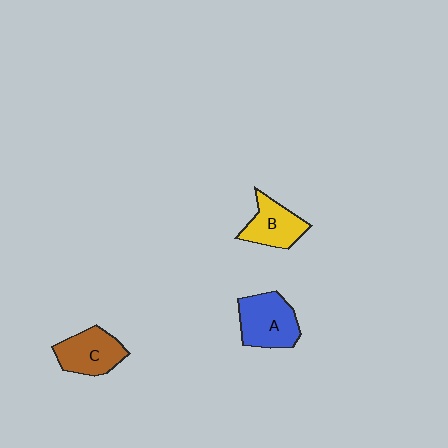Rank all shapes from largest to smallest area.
From largest to smallest: A (blue), C (brown), B (yellow).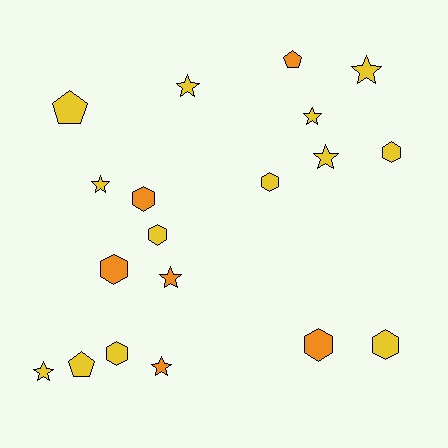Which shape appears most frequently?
Hexagon, with 8 objects.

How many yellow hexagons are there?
There are 5 yellow hexagons.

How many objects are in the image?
There are 19 objects.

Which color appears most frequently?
Yellow, with 13 objects.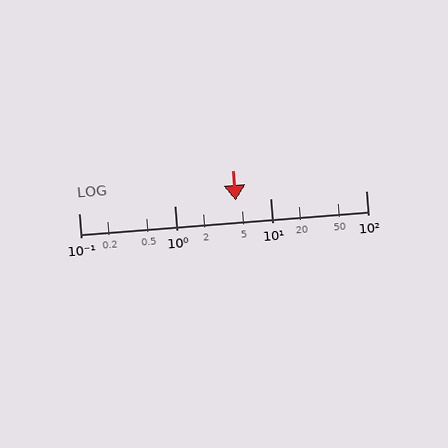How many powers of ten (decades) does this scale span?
The scale spans 3 decades, from 0.1 to 100.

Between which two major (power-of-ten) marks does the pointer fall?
The pointer is between 1 and 10.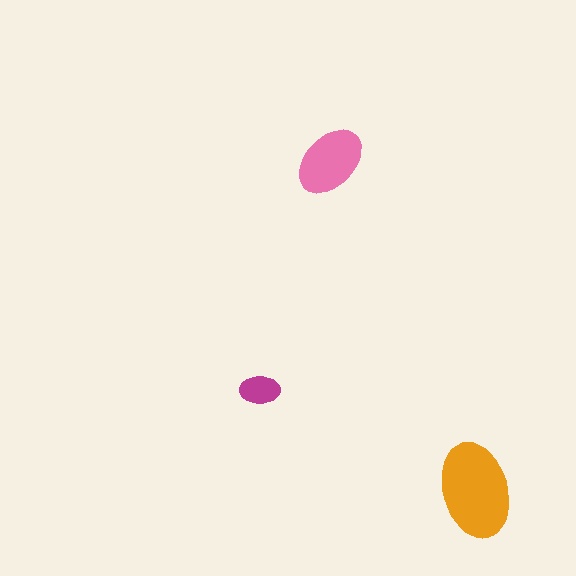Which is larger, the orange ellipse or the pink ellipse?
The orange one.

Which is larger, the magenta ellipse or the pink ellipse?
The pink one.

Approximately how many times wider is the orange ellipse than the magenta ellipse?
About 2.5 times wider.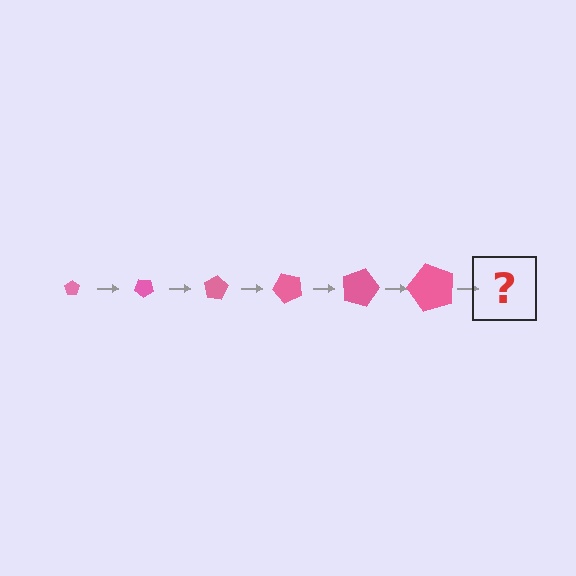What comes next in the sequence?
The next element should be a pentagon, larger than the previous one and rotated 240 degrees from the start.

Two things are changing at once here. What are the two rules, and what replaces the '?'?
The two rules are that the pentagon grows larger each step and it rotates 40 degrees each step. The '?' should be a pentagon, larger than the previous one and rotated 240 degrees from the start.